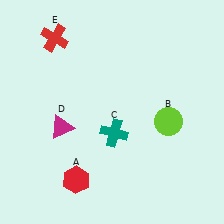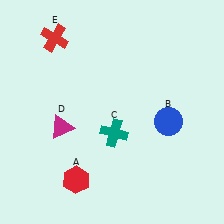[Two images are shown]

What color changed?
The circle (B) changed from lime in Image 1 to blue in Image 2.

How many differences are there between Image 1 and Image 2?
There is 1 difference between the two images.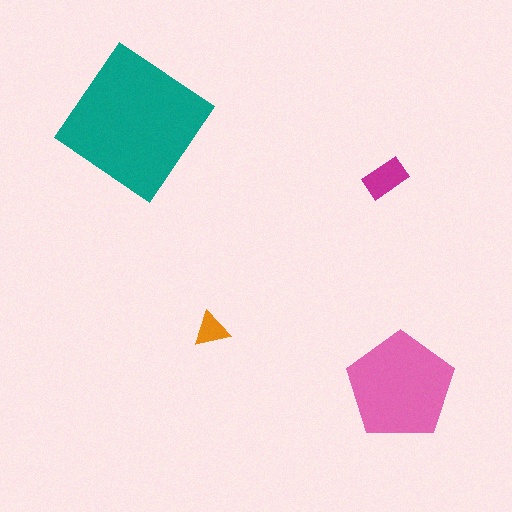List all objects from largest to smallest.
The teal diamond, the pink pentagon, the magenta rectangle, the orange triangle.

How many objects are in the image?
There are 4 objects in the image.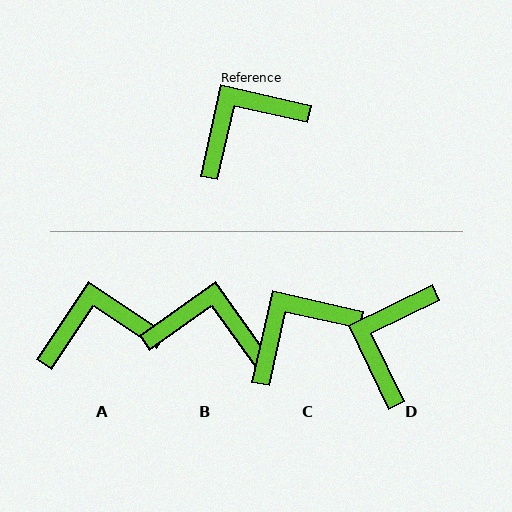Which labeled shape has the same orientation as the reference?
C.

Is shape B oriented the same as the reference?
No, it is off by about 42 degrees.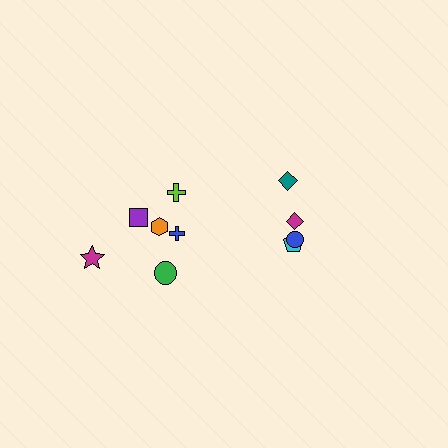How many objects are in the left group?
There are 6 objects.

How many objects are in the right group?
There are 4 objects.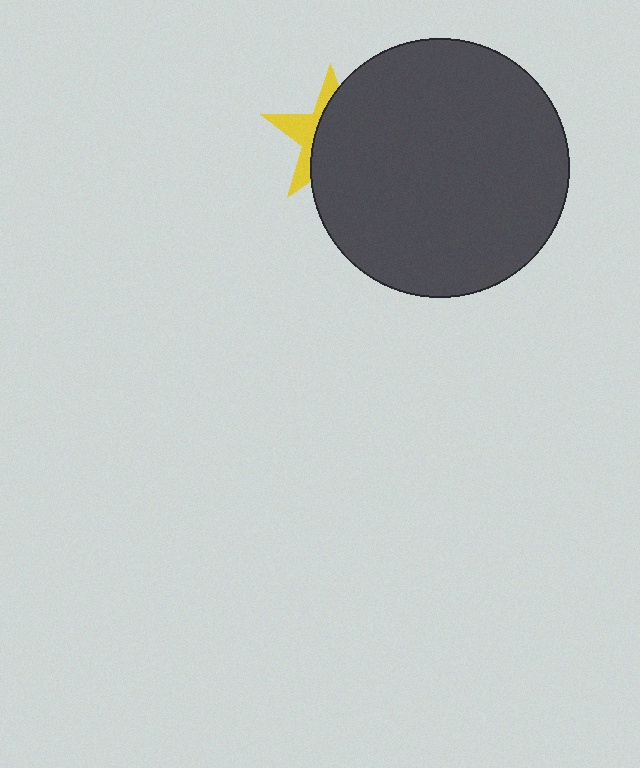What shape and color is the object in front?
The object in front is a dark gray circle.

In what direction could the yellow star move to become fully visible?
The yellow star could move left. That would shift it out from behind the dark gray circle entirely.